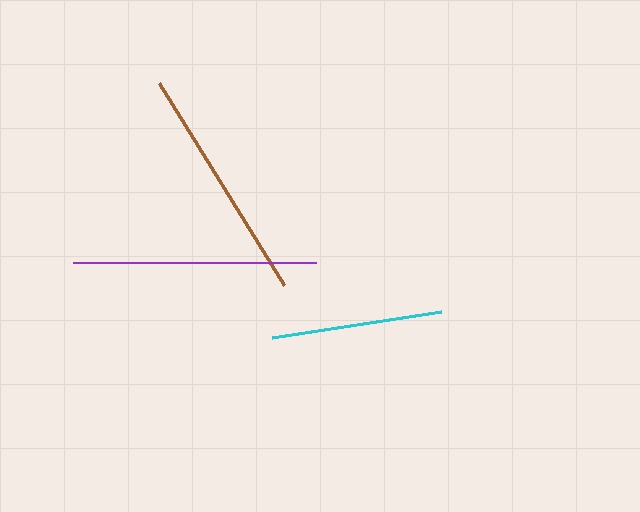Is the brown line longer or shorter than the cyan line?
The brown line is longer than the cyan line.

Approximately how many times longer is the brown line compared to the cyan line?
The brown line is approximately 1.4 times the length of the cyan line.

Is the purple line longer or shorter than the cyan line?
The purple line is longer than the cyan line.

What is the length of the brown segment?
The brown segment is approximately 237 pixels long.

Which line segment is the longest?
The purple line is the longest at approximately 243 pixels.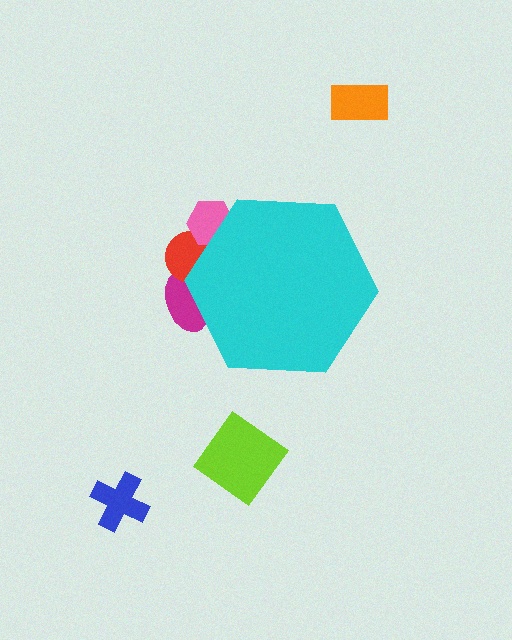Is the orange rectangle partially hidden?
No, the orange rectangle is fully visible.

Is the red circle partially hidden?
Yes, the red circle is partially hidden behind the cyan hexagon.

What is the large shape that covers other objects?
A cyan hexagon.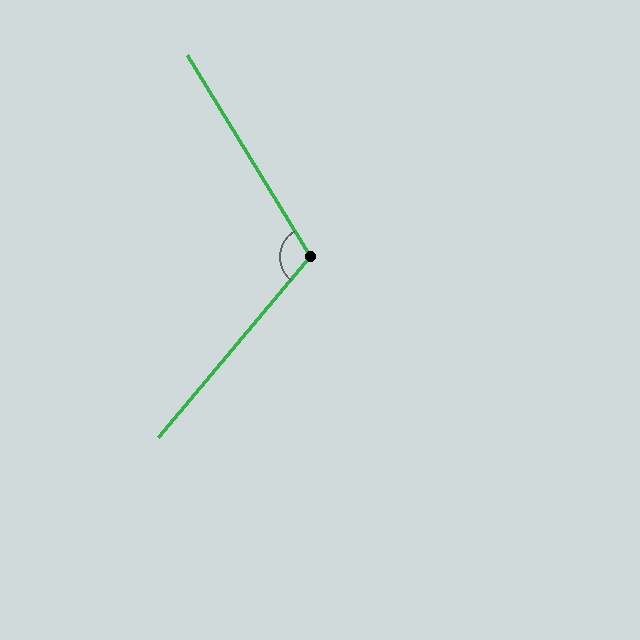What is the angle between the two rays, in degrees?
Approximately 108 degrees.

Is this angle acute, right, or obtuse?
It is obtuse.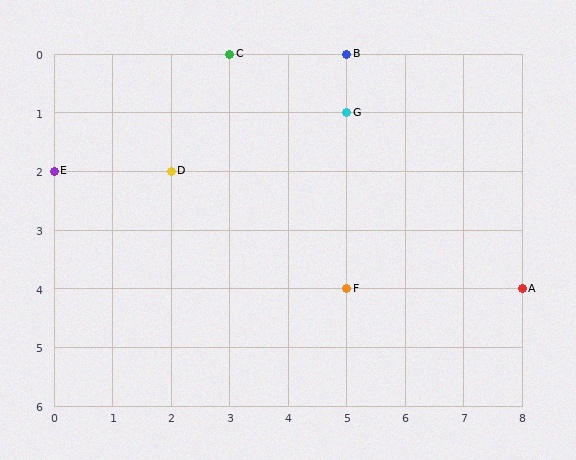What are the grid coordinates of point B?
Point B is at grid coordinates (5, 0).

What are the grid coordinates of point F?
Point F is at grid coordinates (5, 4).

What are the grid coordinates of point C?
Point C is at grid coordinates (3, 0).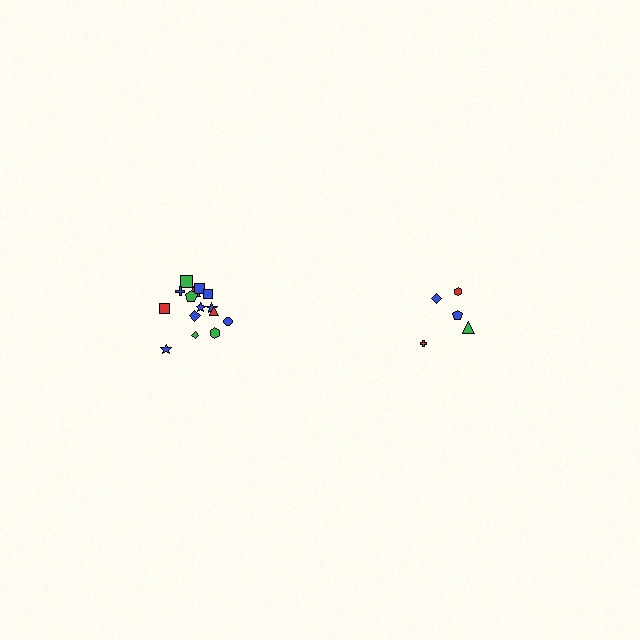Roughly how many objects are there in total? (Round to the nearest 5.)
Roughly 20 objects in total.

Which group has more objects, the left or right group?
The left group.